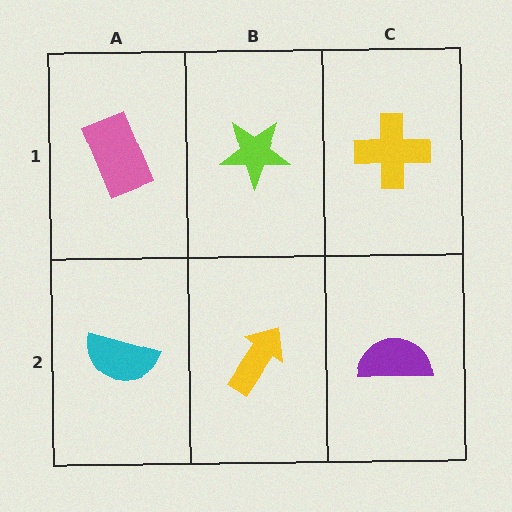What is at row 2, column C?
A purple semicircle.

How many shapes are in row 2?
3 shapes.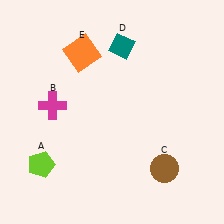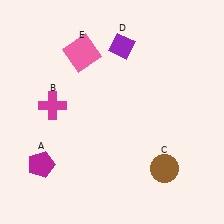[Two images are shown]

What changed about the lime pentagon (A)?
In Image 1, A is lime. In Image 2, it changed to magenta.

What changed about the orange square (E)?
In Image 1, E is orange. In Image 2, it changed to pink.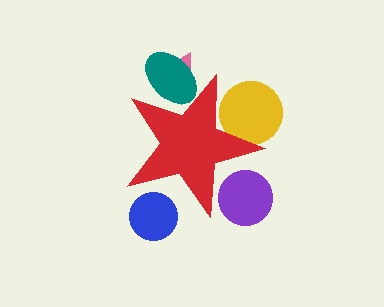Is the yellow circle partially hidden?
Yes, the yellow circle is partially hidden behind the red star.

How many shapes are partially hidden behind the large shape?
5 shapes are partially hidden.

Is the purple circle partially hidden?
Yes, the purple circle is partially hidden behind the red star.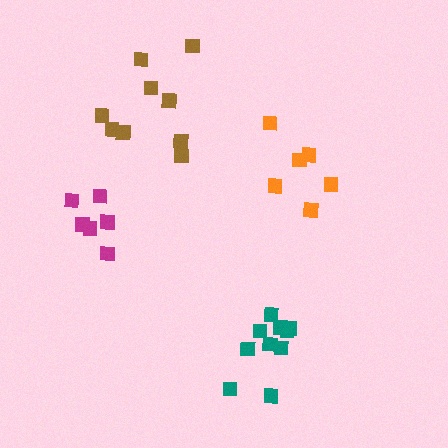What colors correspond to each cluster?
The clusters are colored: teal, orange, brown, magenta.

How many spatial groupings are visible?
There are 4 spatial groupings.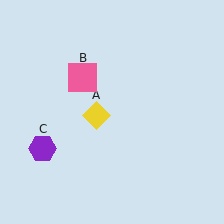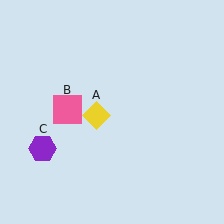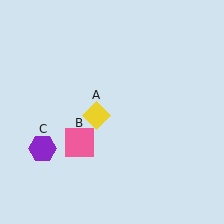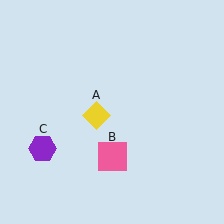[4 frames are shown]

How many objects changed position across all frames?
1 object changed position: pink square (object B).